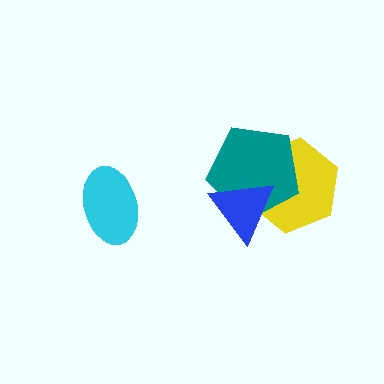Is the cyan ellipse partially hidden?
No, no other shape covers it.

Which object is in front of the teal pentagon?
The blue triangle is in front of the teal pentagon.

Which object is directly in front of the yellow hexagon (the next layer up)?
The teal pentagon is directly in front of the yellow hexagon.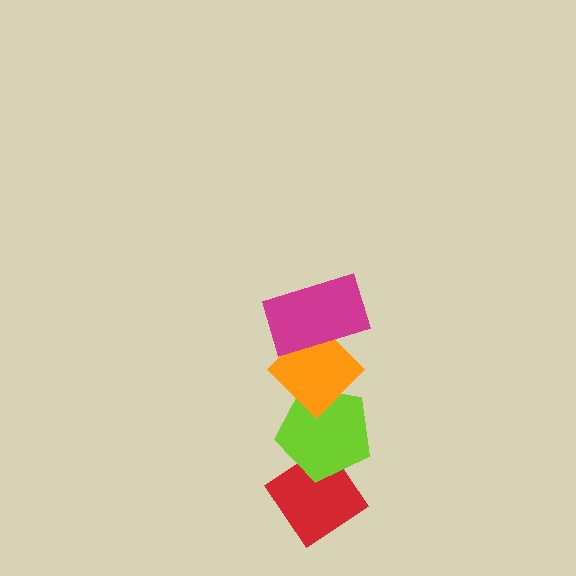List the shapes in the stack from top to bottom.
From top to bottom: the magenta rectangle, the orange diamond, the lime pentagon, the red diamond.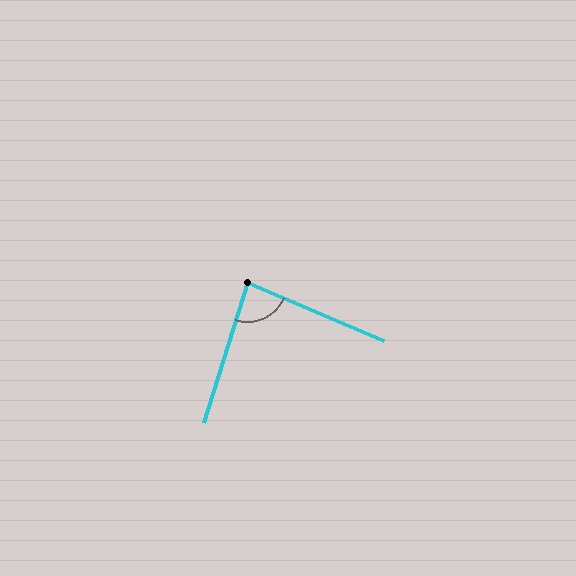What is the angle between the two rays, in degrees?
Approximately 84 degrees.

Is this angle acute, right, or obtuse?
It is acute.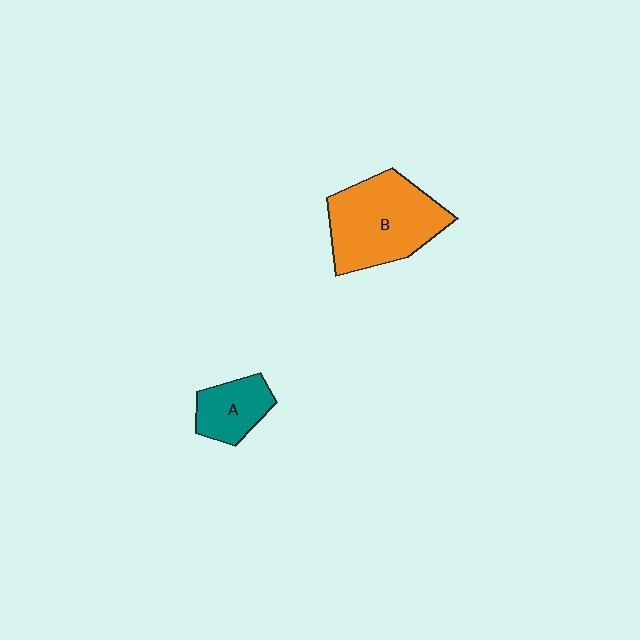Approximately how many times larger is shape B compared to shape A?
Approximately 2.2 times.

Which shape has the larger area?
Shape B (orange).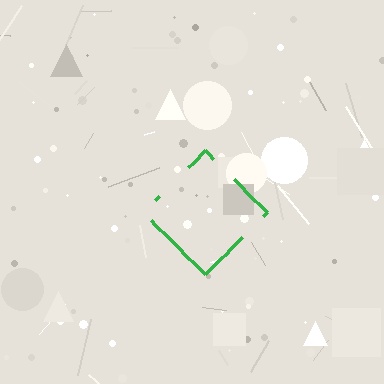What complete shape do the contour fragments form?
The contour fragments form a diamond.